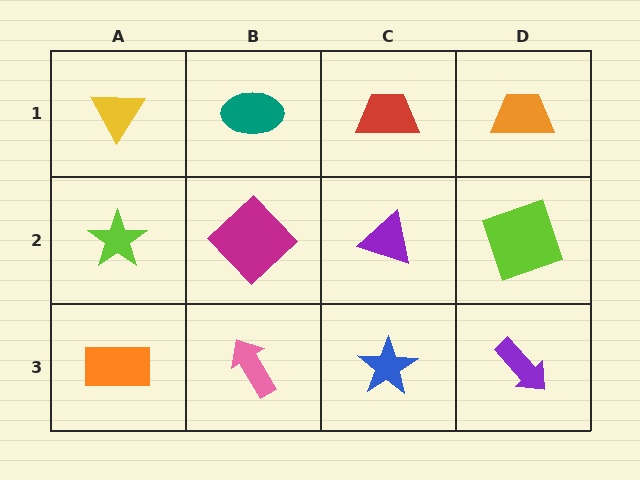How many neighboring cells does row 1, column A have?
2.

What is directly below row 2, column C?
A blue star.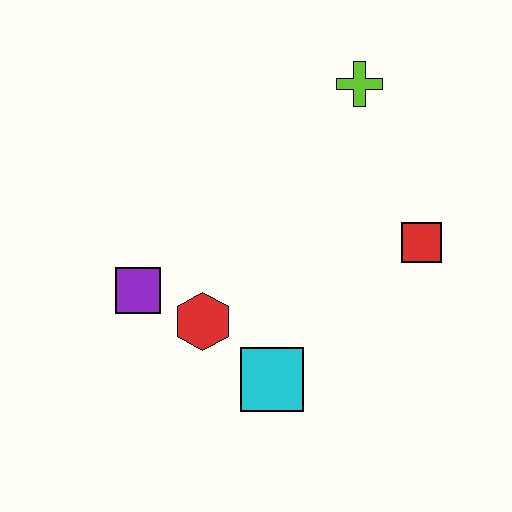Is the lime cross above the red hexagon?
Yes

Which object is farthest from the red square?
The purple square is farthest from the red square.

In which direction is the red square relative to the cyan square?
The red square is to the right of the cyan square.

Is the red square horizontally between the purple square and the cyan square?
No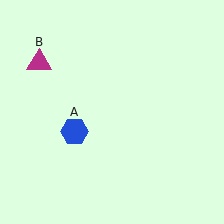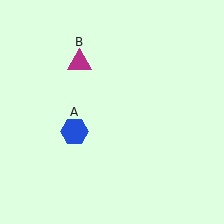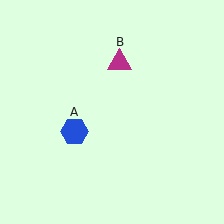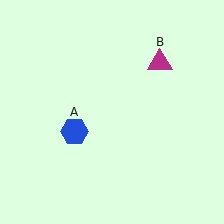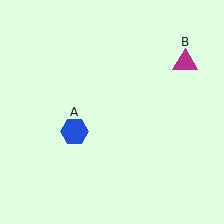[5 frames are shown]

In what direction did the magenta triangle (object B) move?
The magenta triangle (object B) moved right.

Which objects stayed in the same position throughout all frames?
Blue hexagon (object A) remained stationary.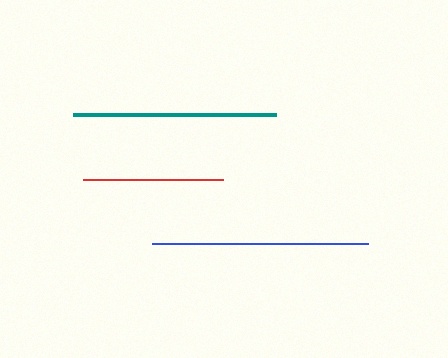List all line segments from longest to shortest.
From longest to shortest: blue, teal, red.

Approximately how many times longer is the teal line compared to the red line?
The teal line is approximately 1.5 times the length of the red line.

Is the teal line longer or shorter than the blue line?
The blue line is longer than the teal line.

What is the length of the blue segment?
The blue segment is approximately 215 pixels long.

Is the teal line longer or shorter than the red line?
The teal line is longer than the red line.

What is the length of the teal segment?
The teal segment is approximately 203 pixels long.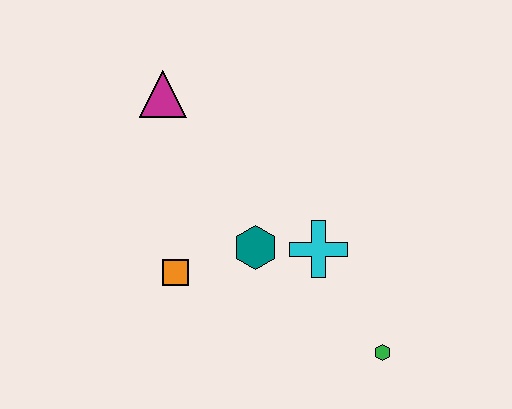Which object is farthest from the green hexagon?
The magenta triangle is farthest from the green hexagon.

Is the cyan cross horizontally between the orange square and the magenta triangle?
No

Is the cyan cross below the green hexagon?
No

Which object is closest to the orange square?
The teal hexagon is closest to the orange square.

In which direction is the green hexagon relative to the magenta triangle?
The green hexagon is below the magenta triangle.